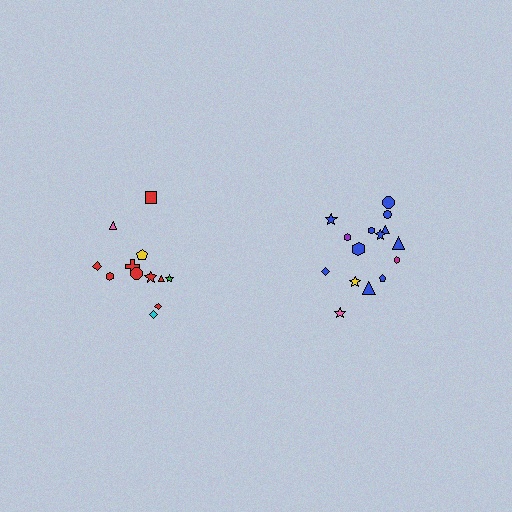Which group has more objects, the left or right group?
The right group.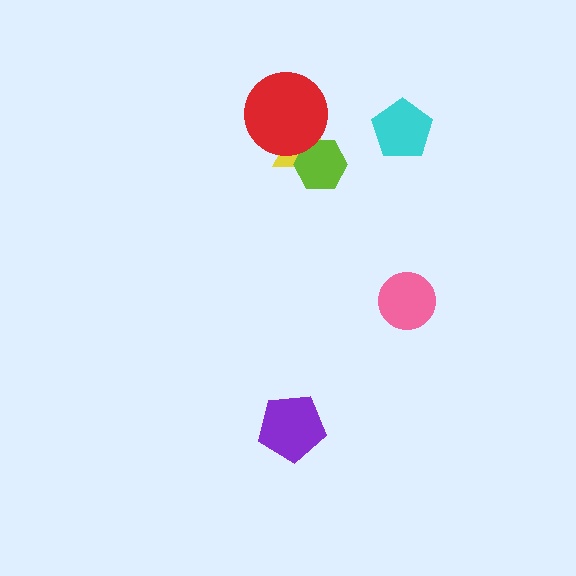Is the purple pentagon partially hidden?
No, no other shape covers it.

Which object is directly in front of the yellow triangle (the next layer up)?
The lime hexagon is directly in front of the yellow triangle.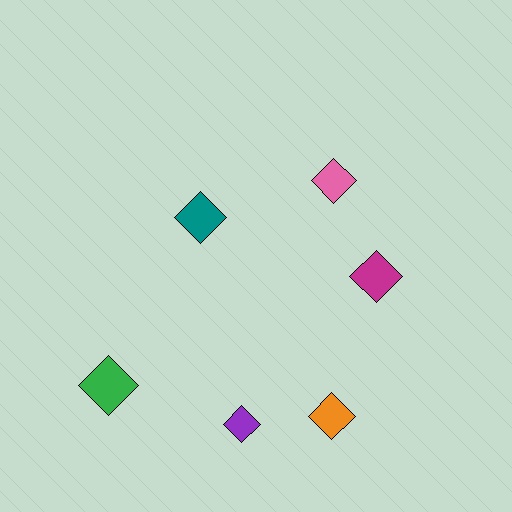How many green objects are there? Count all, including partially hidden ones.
There is 1 green object.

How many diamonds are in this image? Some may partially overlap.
There are 6 diamonds.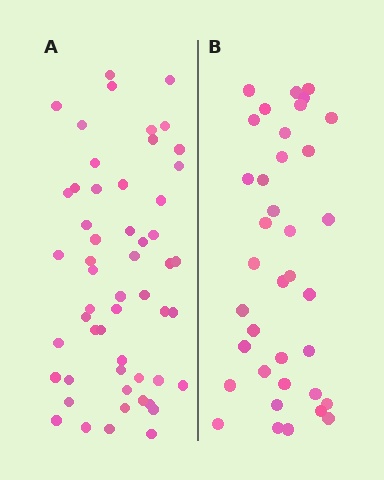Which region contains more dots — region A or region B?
Region A (the left region) has more dots.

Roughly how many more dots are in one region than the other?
Region A has approximately 15 more dots than region B.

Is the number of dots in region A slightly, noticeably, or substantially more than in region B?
Region A has substantially more. The ratio is roughly 1.5 to 1.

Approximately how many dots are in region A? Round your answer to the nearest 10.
About 50 dots. (The exact count is 54, which rounds to 50.)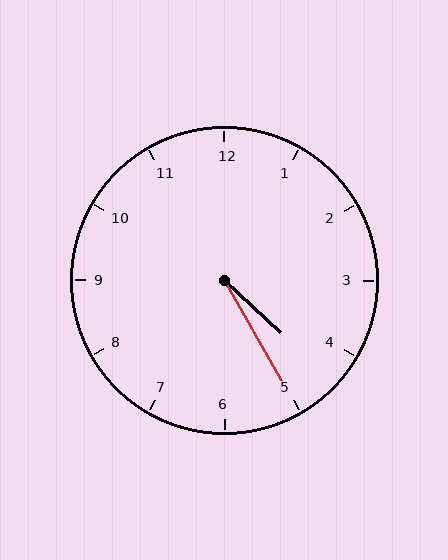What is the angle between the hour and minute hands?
Approximately 18 degrees.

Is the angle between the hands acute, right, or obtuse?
It is acute.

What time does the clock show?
4:25.